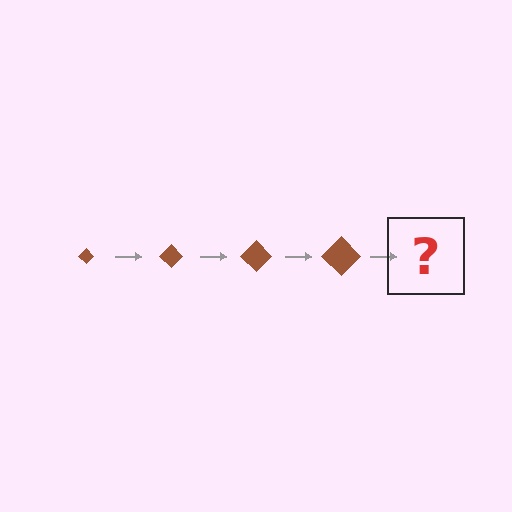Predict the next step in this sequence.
The next step is a brown diamond, larger than the previous one.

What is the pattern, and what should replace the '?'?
The pattern is that the diamond gets progressively larger each step. The '?' should be a brown diamond, larger than the previous one.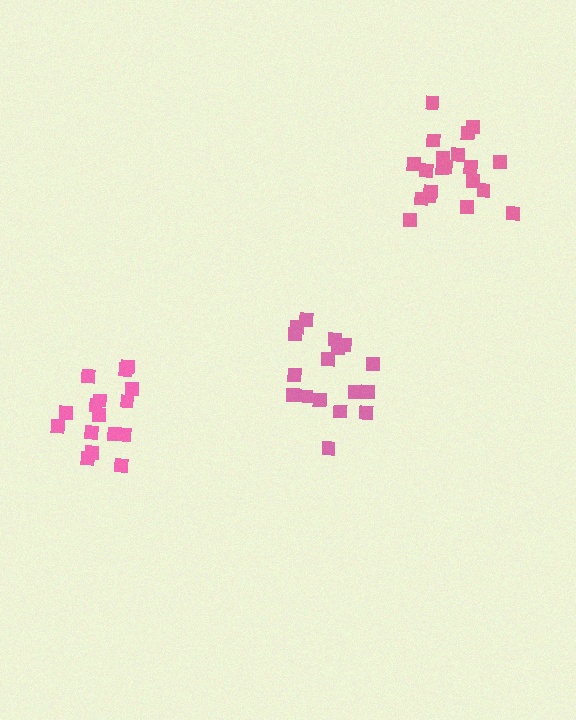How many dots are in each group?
Group 1: 16 dots, Group 2: 17 dots, Group 3: 20 dots (53 total).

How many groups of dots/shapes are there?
There are 3 groups.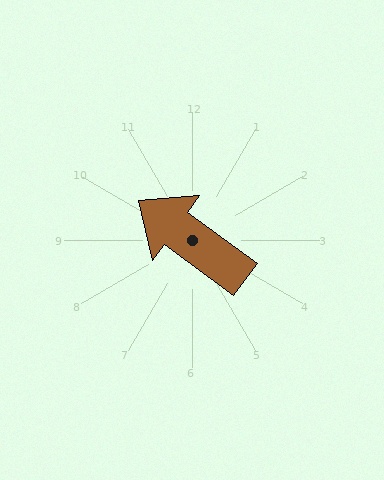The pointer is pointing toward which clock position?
Roughly 10 o'clock.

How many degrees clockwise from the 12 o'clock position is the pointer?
Approximately 307 degrees.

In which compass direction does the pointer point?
Northwest.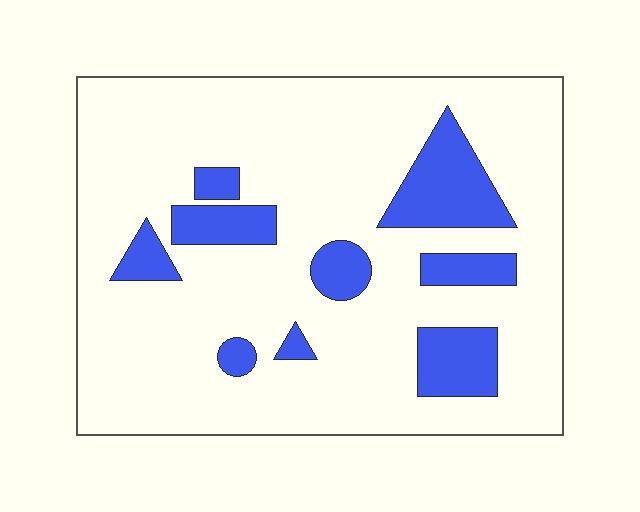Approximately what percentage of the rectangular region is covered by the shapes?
Approximately 20%.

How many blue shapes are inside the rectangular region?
9.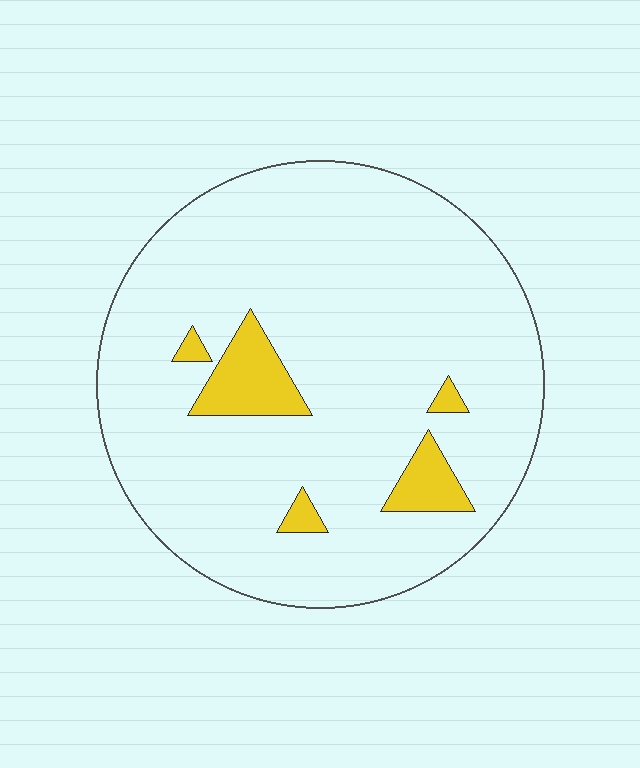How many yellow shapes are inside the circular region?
5.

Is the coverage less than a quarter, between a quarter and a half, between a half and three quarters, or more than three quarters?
Less than a quarter.